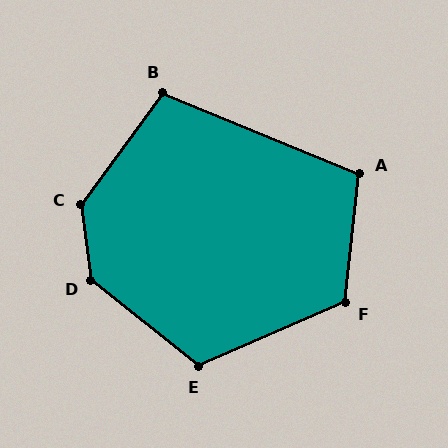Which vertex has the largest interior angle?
D, at approximately 136 degrees.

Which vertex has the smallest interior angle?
B, at approximately 104 degrees.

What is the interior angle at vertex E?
Approximately 118 degrees (obtuse).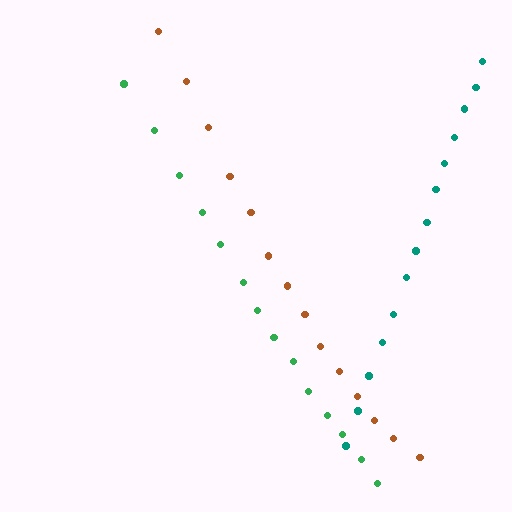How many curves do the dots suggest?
There are 3 distinct paths.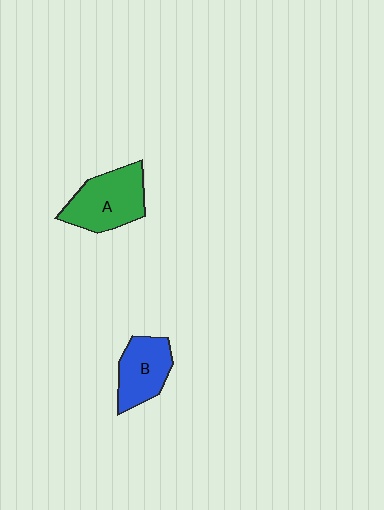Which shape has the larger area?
Shape A (green).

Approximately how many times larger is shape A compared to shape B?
Approximately 1.3 times.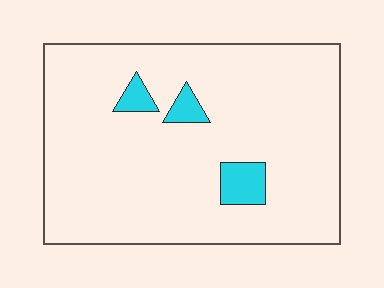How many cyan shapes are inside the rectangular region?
3.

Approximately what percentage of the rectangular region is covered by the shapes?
Approximately 5%.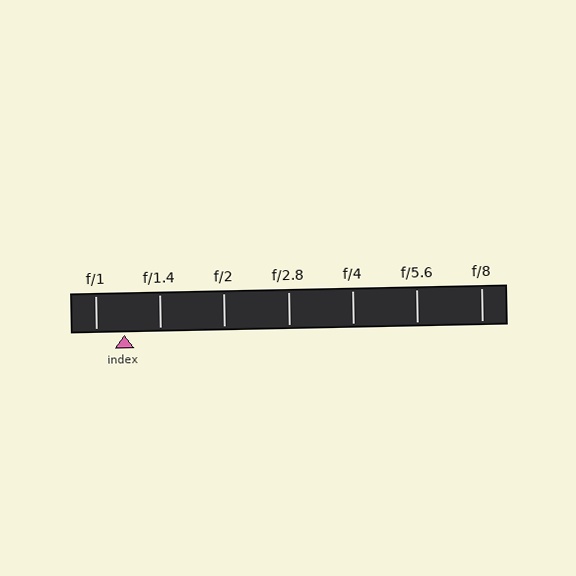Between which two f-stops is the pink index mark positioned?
The index mark is between f/1 and f/1.4.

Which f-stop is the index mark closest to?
The index mark is closest to f/1.